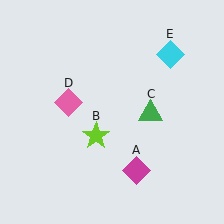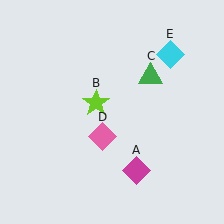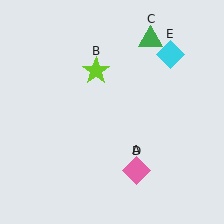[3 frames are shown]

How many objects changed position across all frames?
3 objects changed position: lime star (object B), green triangle (object C), pink diamond (object D).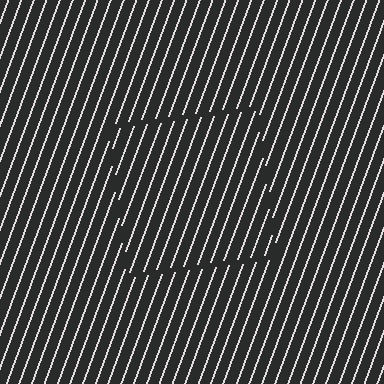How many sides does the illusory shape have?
4 sides — the line-ends trace a square.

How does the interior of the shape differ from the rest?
The interior of the shape contains the same grating, shifted by half a period — the contour is defined by the phase discontinuity where line-ends from the inner and outer gratings abut.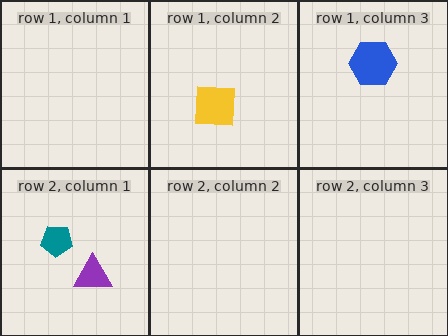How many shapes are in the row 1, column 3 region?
1.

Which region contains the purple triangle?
The row 2, column 1 region.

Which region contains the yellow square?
The row 1, column 2 region.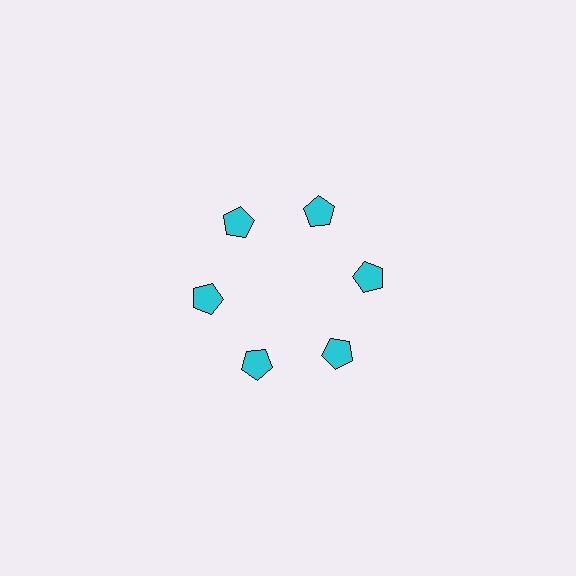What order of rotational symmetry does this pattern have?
This pattern has 6-fold rotational symmetry.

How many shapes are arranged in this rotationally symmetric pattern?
There are 6 shapes, arranged in 6 groups of 1.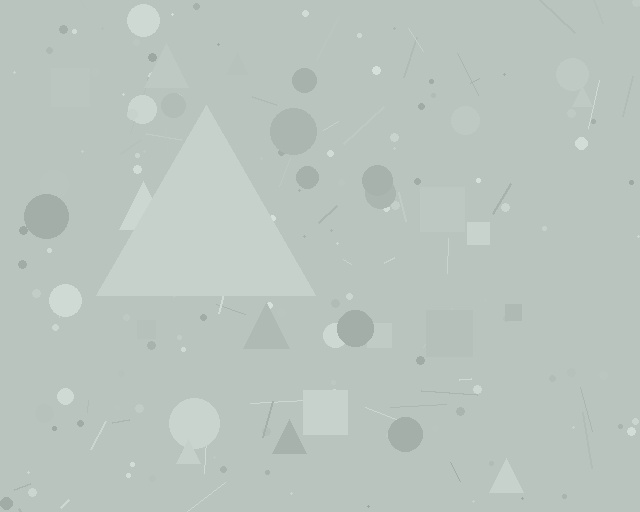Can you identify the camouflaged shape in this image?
The camouflaged shape is a triangle.